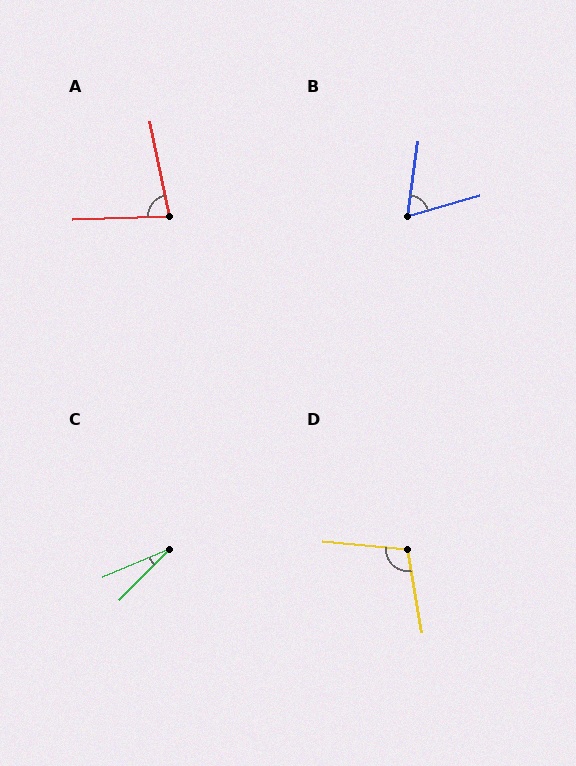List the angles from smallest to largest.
C (22°), B (66°), A (80°), D (106°).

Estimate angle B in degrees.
Approximately 66 degrees.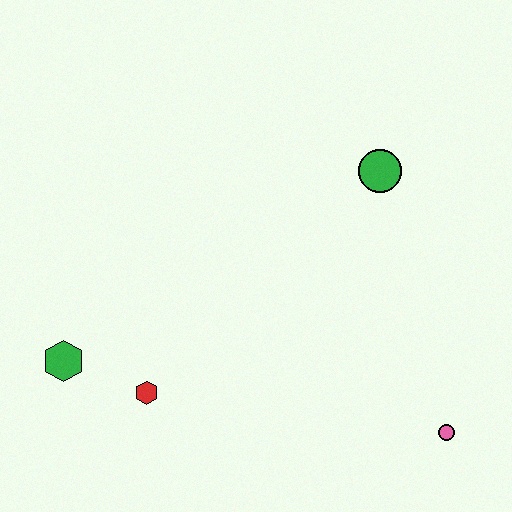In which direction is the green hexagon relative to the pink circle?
The green hexagon is to the left of the pink circle.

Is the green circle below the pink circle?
No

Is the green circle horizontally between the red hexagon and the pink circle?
Yes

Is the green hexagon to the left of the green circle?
Yes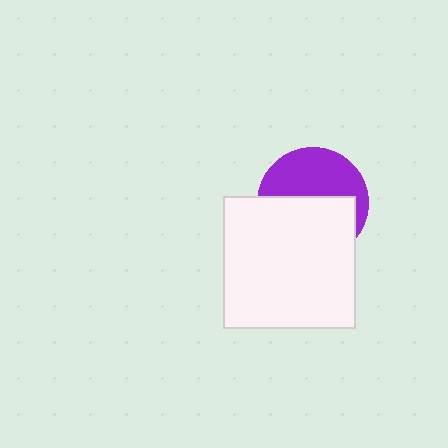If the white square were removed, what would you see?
You would see the complete purple circle.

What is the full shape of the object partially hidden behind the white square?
The partially hidden object is a purple circle.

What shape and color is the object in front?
The object in front is a white square.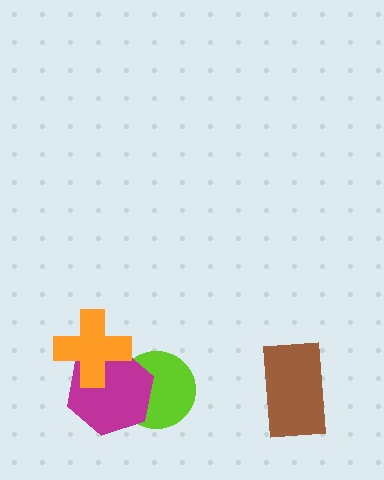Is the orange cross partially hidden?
No, no other shape covers it.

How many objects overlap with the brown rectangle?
0 objects overlap with the brown rectangle.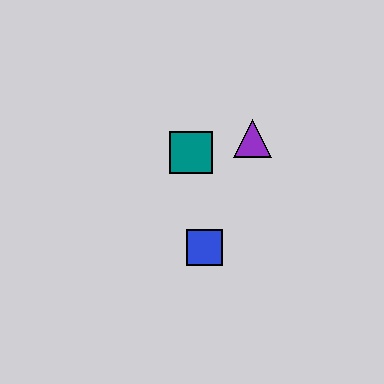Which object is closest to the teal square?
The purple triangle is closest to the teal square.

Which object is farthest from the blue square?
The purple triangle is farthest from the blue square.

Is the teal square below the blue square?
No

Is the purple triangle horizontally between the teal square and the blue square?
No